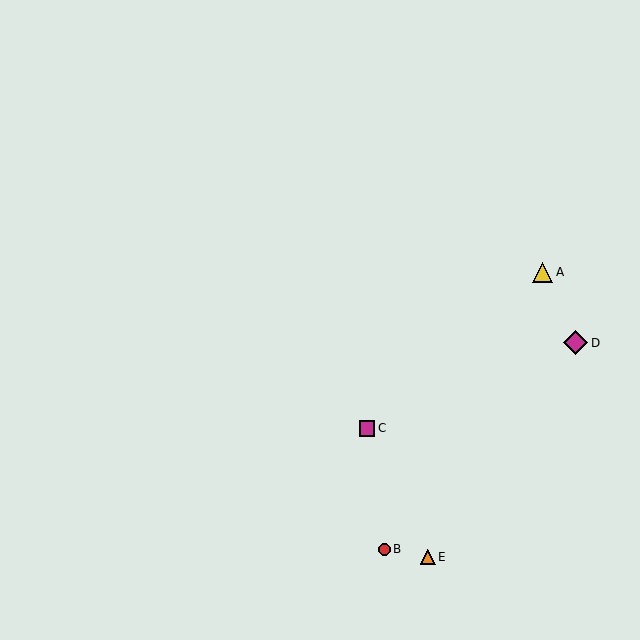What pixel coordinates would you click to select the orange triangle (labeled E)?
Click at (428, 557) to select the orange triangle E.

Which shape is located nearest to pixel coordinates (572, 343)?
The magenta diamond (labeled D) at (575, 343) is nearest to that location.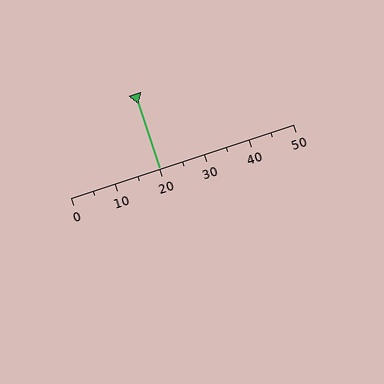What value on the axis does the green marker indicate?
The marker indicates approximately 20.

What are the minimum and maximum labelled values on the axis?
The axis runs from 0 to 50.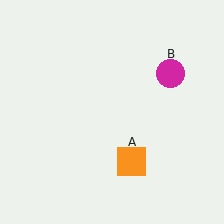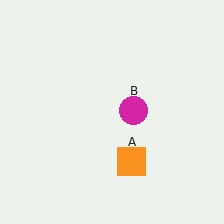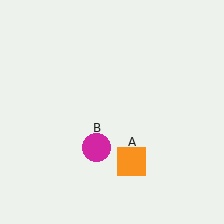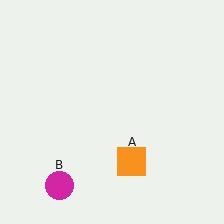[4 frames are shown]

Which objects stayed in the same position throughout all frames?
Orange square (object A) remained stationary.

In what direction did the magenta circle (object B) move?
The magenta circle (object B) moved down and to the left.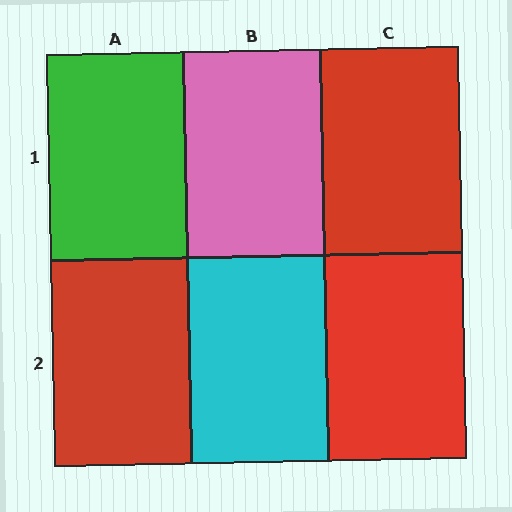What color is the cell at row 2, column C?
Red.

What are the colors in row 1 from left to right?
Green, pink, red.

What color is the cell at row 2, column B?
Cyan.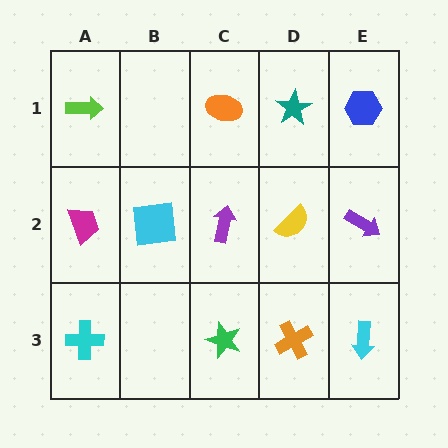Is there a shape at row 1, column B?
No, that cell is empty.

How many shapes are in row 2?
5 shapes.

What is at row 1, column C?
An orange ellipse.